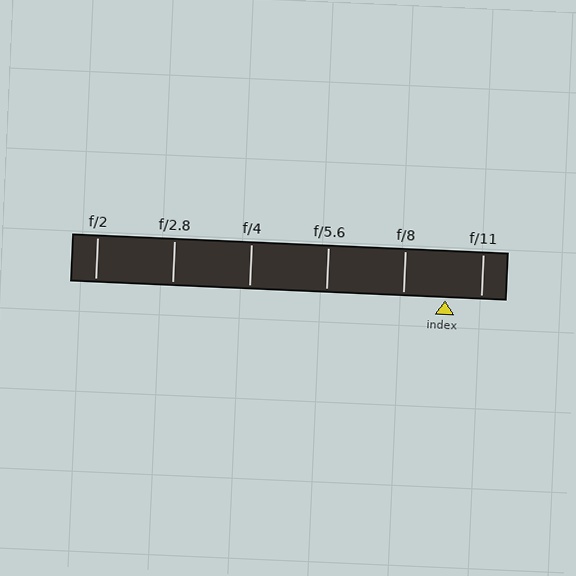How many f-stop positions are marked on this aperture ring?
There are 6 f-stop positions marked.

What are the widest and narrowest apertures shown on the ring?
The widest aperture shown is f/2 and the narrowest is f/11.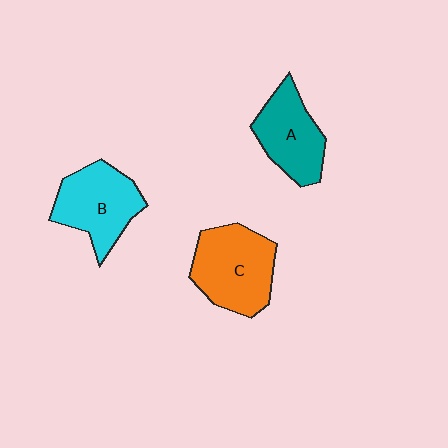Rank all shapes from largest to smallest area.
From largest to smallest: C (orange), B (cyan), A (teal).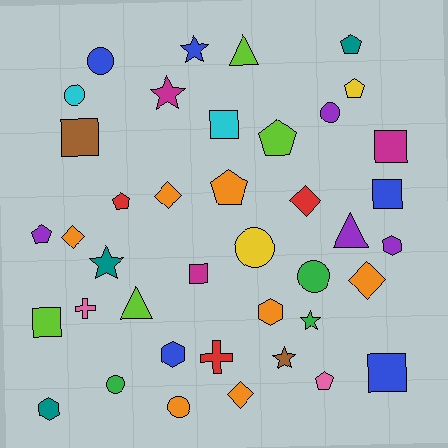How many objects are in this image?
There are 40 objects.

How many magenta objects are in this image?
There are 3 magenta objects.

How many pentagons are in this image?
There are 7 pentagons.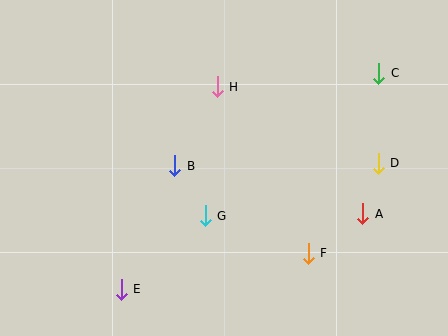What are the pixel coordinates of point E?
Point E is at (121, 289).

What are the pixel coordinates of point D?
Point D is at (378, 163).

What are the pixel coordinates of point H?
Point H is at (217, 87).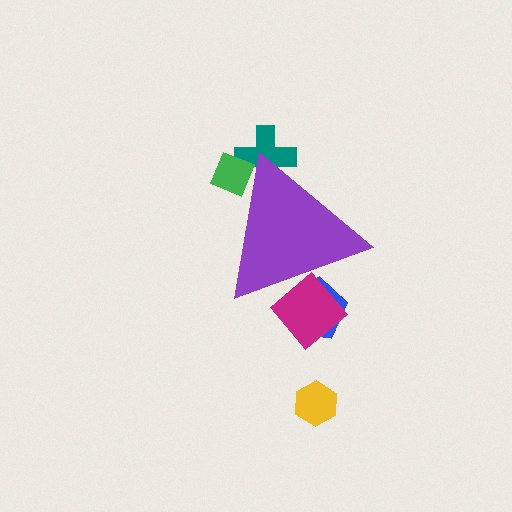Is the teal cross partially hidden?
Yes, the teal cross is partially hidden behind the purple triangle.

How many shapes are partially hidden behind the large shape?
4 shapes are partially hidden.